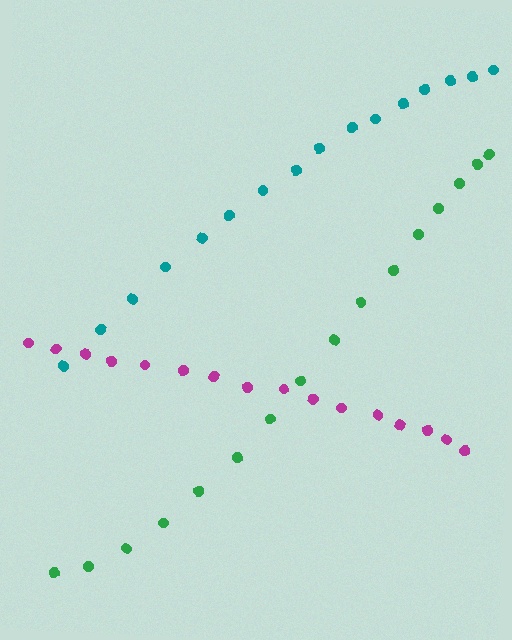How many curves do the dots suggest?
There are 3 distinct paths.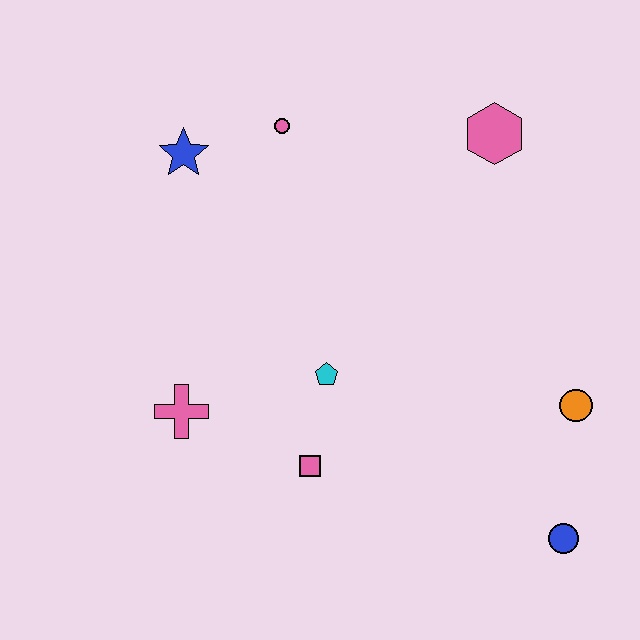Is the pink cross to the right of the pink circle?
No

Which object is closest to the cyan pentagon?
The pink square is closest to the cyan pentagon.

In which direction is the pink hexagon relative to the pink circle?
The pink hexagon is to the right of the pink circle.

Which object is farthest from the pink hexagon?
The pink cross is farthest from the pink hexagon.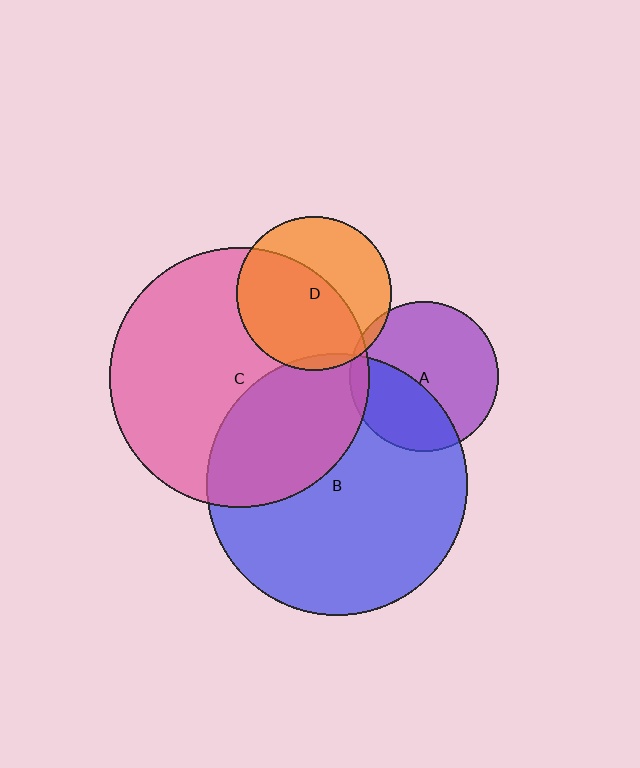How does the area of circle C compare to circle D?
Approximately 2.8 times.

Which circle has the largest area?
Circle B (blue).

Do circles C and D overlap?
Yes.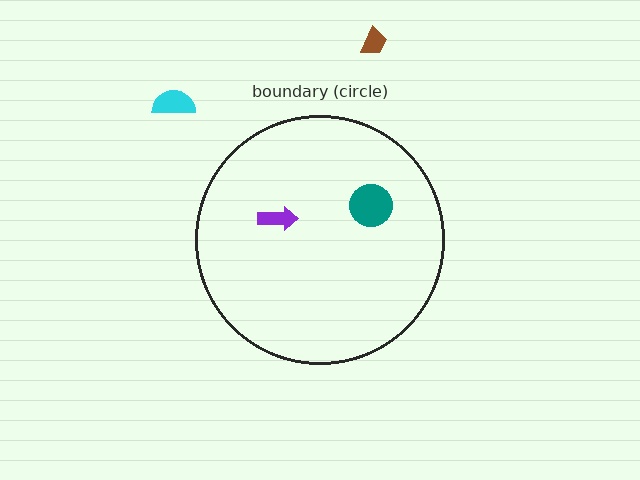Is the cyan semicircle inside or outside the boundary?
Outside.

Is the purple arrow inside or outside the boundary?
Inside.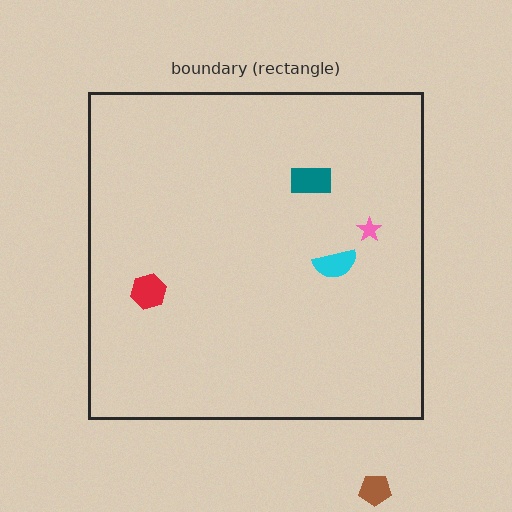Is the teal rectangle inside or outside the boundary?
Inside.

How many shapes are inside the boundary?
4 inside, 1 outside.